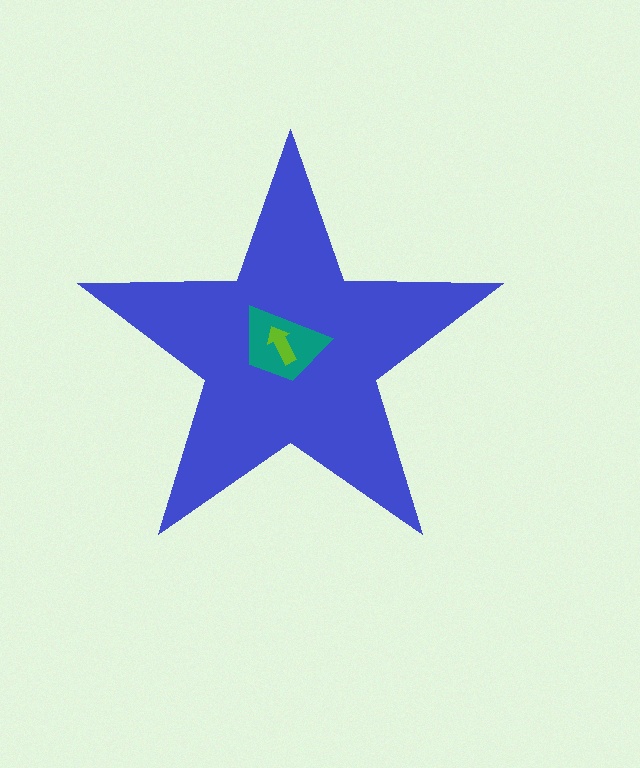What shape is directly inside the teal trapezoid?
The lime arrow.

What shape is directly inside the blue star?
The teal trapezoid.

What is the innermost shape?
The lime arrow.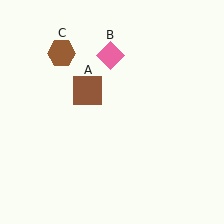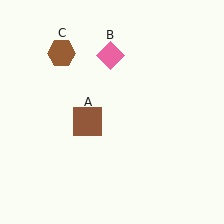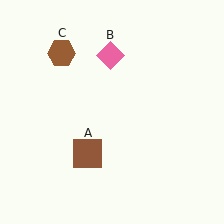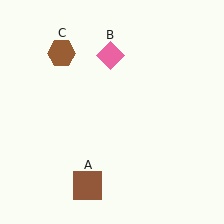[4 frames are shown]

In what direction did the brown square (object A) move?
The brown square (object A) moved down.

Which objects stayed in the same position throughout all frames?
Pink diamond (object B) and brown hexagon (object C) remained stationary.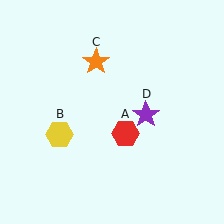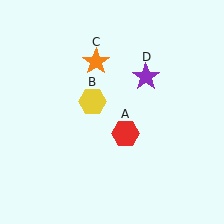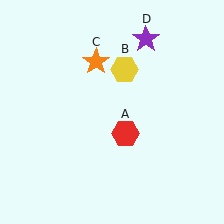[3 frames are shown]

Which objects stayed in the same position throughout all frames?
Red hexagon (object A) and orange star (object C) remained stationary.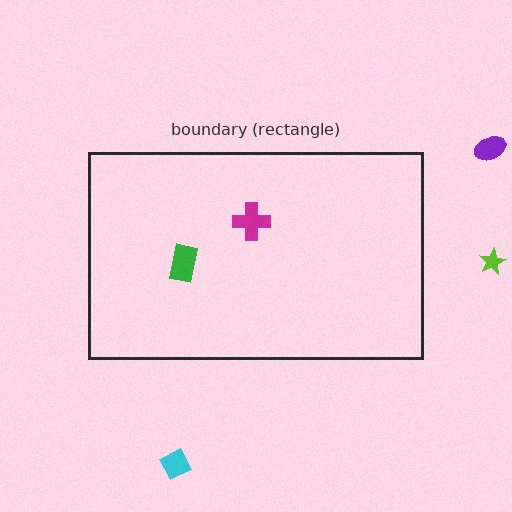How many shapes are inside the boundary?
2 inside, 3 outside.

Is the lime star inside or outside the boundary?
Outside.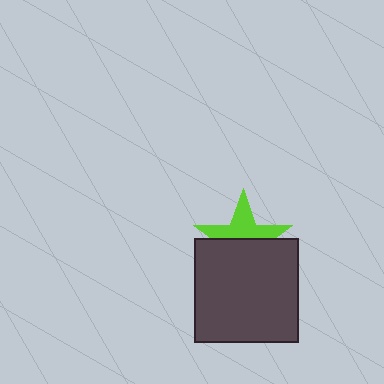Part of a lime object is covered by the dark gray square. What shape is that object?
It is a star.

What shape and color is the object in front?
The object in front is a dark gray square.